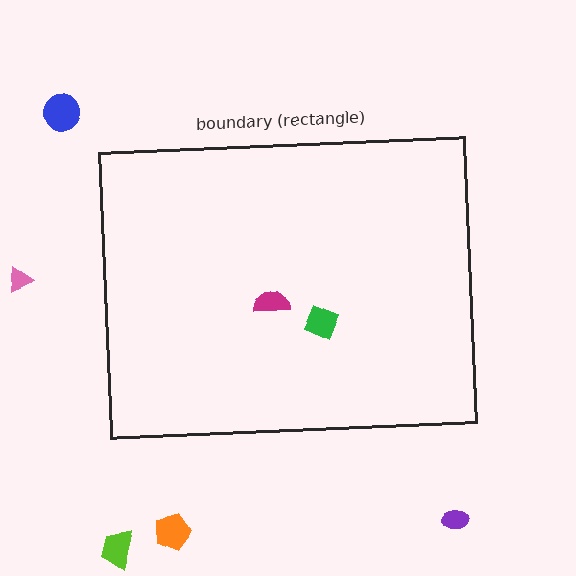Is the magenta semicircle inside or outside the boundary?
Inside.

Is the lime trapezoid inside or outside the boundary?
Outside.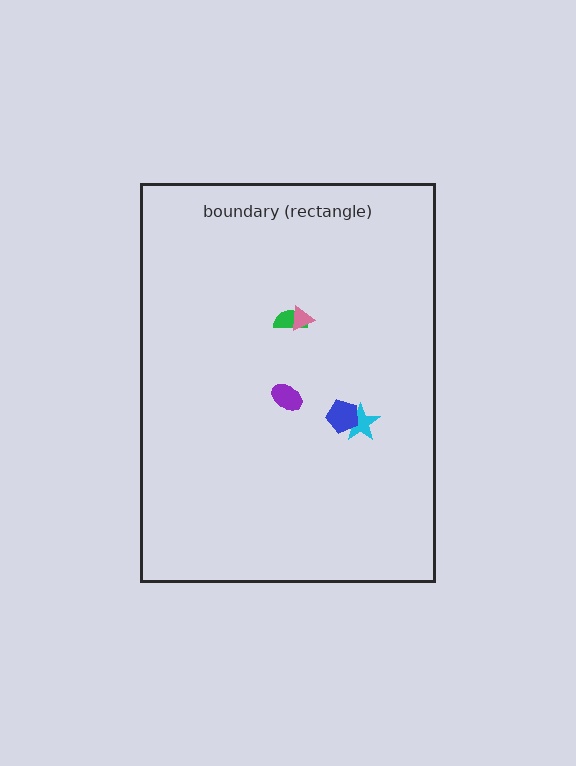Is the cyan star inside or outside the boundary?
Inside.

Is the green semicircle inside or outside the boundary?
Inside.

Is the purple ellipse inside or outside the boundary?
Inside.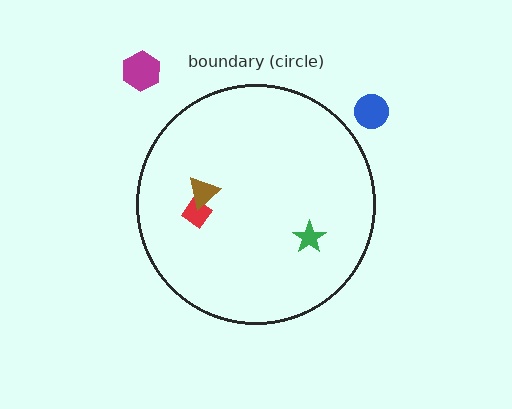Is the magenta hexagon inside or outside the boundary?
Outside.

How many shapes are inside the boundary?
3 inside, 2 outside.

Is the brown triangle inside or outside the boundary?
Inside.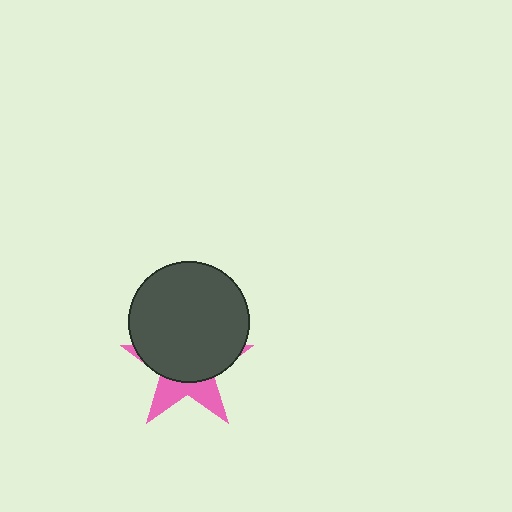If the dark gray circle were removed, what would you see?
You would see the complete pink star.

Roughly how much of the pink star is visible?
A small part of it is visible (roughly 34%).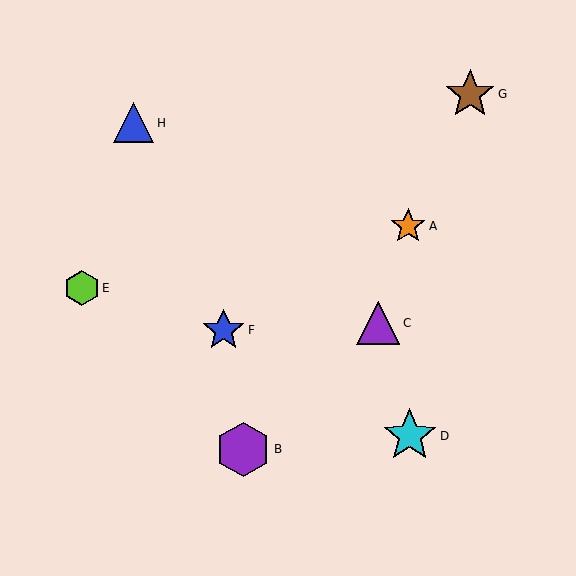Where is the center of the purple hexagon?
The center of the purple hexagon is at (243, 449).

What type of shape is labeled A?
Shape A is an orange star.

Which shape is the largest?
The purple hexagon (labeled B) is the largest.